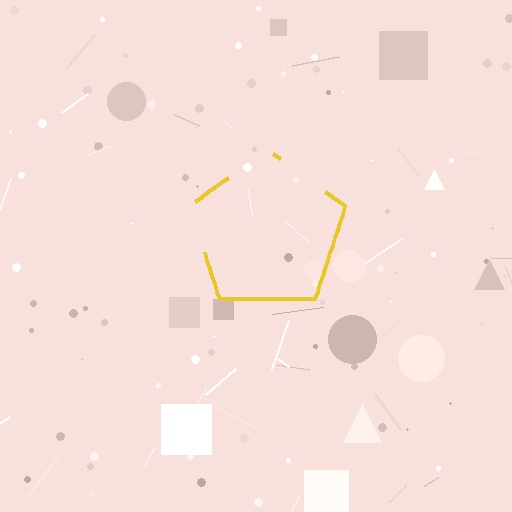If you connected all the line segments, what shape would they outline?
They would outline a pentagon.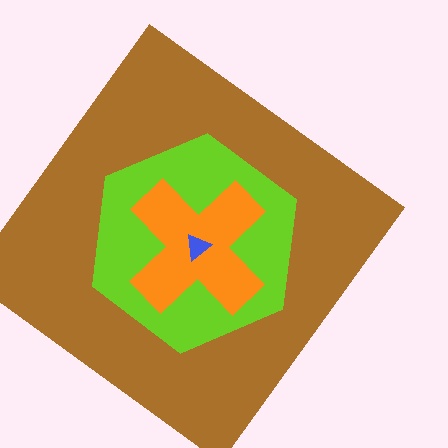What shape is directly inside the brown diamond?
The lime hexagon.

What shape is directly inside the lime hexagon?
The orange cross.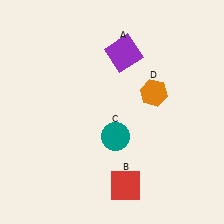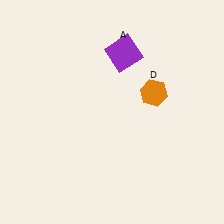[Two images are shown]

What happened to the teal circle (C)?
The teal circle (C) was removed in Image 2. It was in the bottom-right area of Image 1.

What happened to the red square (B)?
The red square (B) was removed in Image 2. It was in the bottom-right area of Image 1.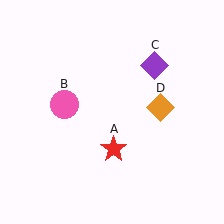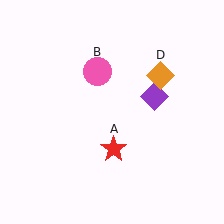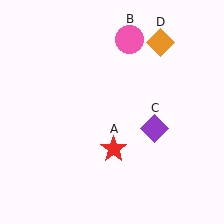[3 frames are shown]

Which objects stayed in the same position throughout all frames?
Red star (object A) remained stationary.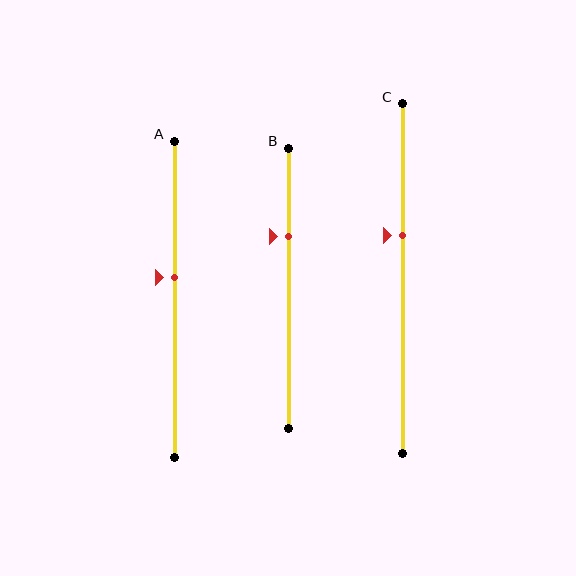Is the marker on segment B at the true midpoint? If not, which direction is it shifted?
No, the marker on segment B is shifted upward by about 19% of the segment length.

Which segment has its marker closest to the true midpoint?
Segment A has its marker closest to the true midpoint.